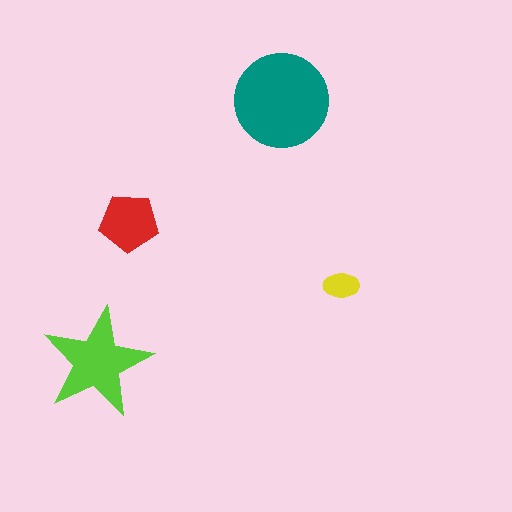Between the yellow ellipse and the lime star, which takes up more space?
The lime star.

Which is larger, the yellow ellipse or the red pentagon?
The red pentagon.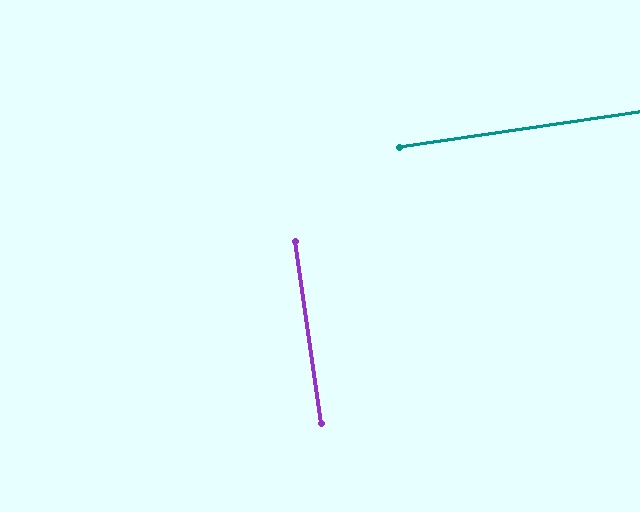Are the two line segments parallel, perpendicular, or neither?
Perpendicular — they meet at approximately 90°.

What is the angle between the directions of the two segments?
Approximately 90 degrees.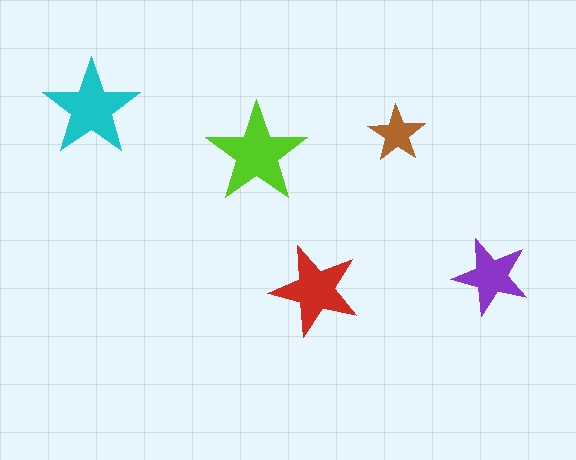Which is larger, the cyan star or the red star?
The cyan one.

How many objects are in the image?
There are 5 objects in the image.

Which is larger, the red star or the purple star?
The red one.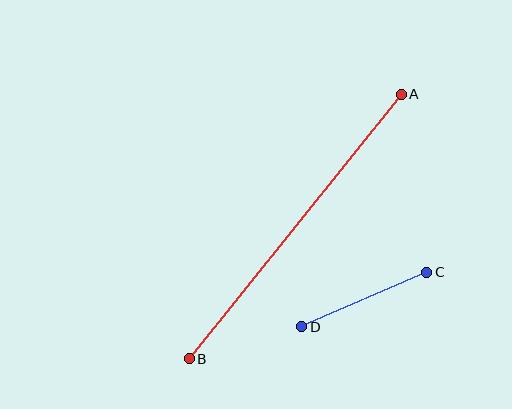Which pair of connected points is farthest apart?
Points A and B are farthest apart.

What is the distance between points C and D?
The distance is approximately 136 pixels.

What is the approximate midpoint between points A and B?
The midpoint is at approximately (295, 226) pixels.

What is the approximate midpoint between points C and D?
The midpoint is at approximately (364, 300) pixels.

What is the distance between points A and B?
The distance is approximately 339 pixels.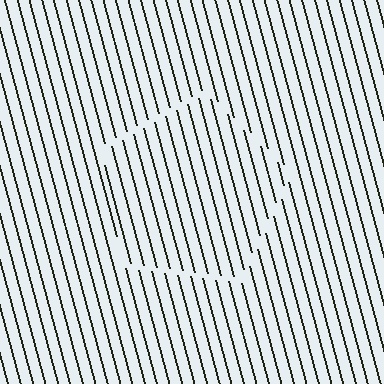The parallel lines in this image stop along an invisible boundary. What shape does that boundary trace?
An illusory pentagon. The interior of the shape contains the same grating, shifted by half a period — the contour is defined by the phase discontinuity where line-ends from the inner and outer gratings abut.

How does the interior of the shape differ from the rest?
The interior of the shape contains the same grating, shifted by half a period — the contour is defined by the phase discontinuity where line-ends from the inner and outer gratings abut.